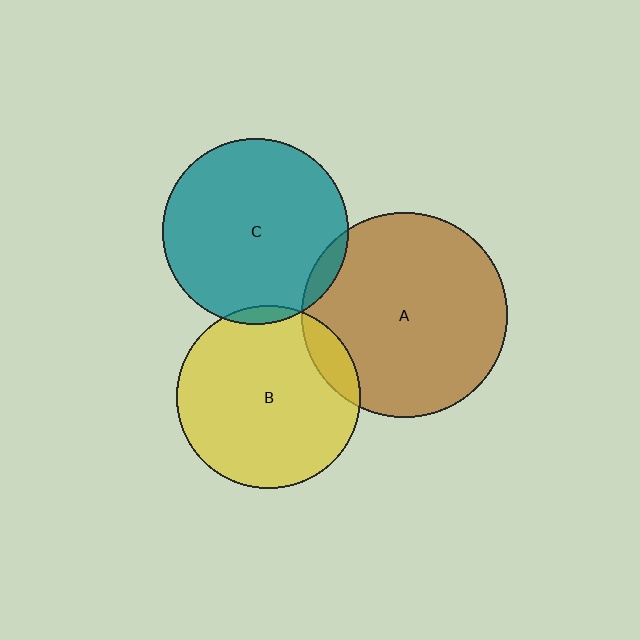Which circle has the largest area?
Circle A (brown).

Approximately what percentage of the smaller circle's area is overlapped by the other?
Approximately 10%.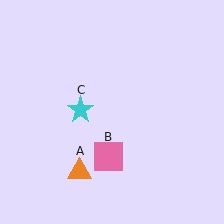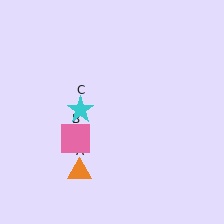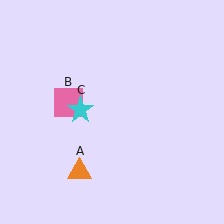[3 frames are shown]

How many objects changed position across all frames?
1 object changed position: pink square (object B).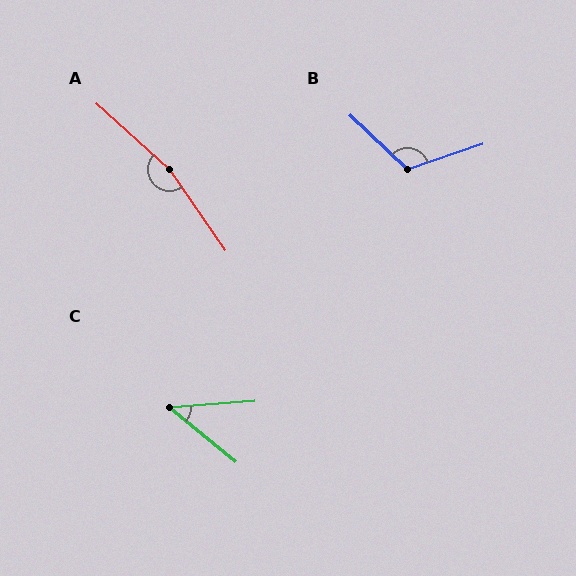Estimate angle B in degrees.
Approximately 118 degrees.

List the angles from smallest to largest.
C (44°), B (118°), A (167°).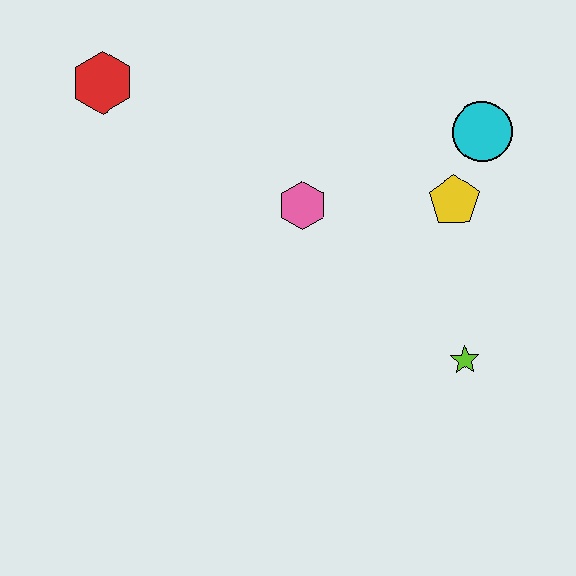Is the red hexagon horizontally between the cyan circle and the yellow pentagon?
No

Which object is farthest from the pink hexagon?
The red hexagon is farthest from the pink hexagon.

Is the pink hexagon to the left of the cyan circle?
Yes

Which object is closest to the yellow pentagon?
The cyan circle is closest to the yellow pentagon.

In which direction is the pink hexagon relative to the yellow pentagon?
The pink hexagon is to the left of the yellow pentagon.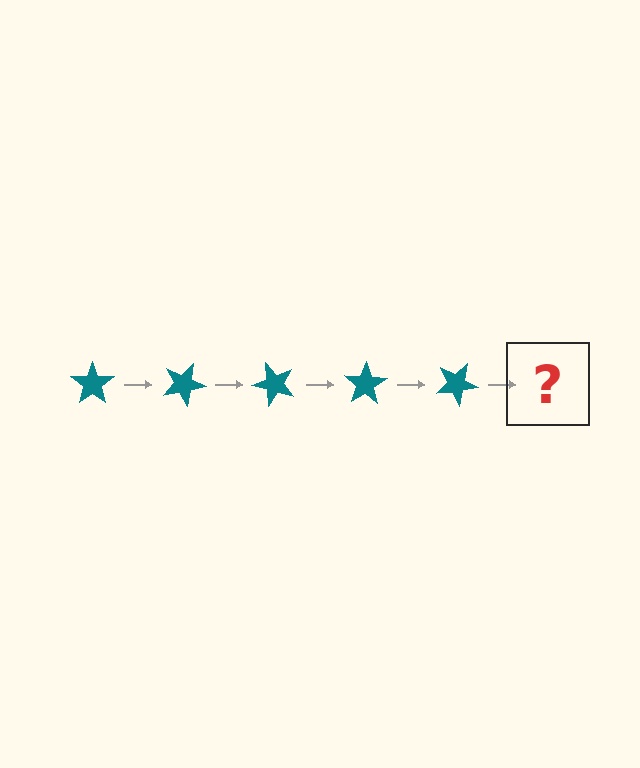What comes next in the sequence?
The next element should be a teal star rotated 125 degrees.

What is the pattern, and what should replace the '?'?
The pattern is that the star rotates 25 degrees each step. The '?' should be a teal star rotated 125 degrees.